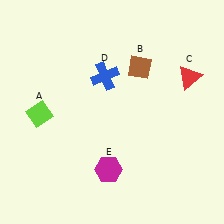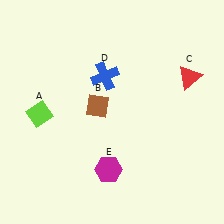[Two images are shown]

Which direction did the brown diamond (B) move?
The brown diamond (B) moved left.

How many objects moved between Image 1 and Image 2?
1 object moved between the two images.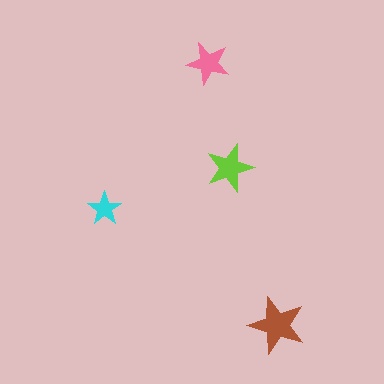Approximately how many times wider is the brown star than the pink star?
About 1.5 times wider.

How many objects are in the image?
There are 4 objects in the image.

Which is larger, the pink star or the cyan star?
The pink one.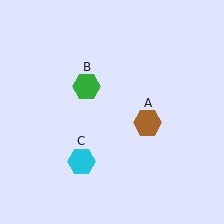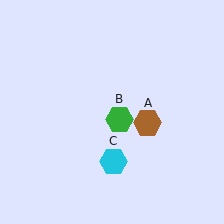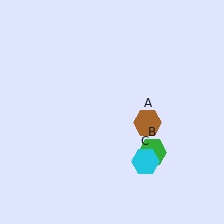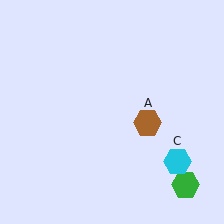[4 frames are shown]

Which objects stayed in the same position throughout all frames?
Brown hexagon (object A) remained stationary.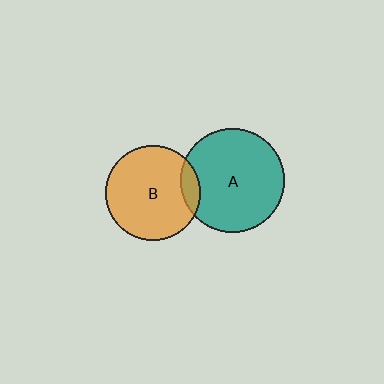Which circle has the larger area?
Circle A (teal).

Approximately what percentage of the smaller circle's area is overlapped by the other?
Approximately 10%.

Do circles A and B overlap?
Yes.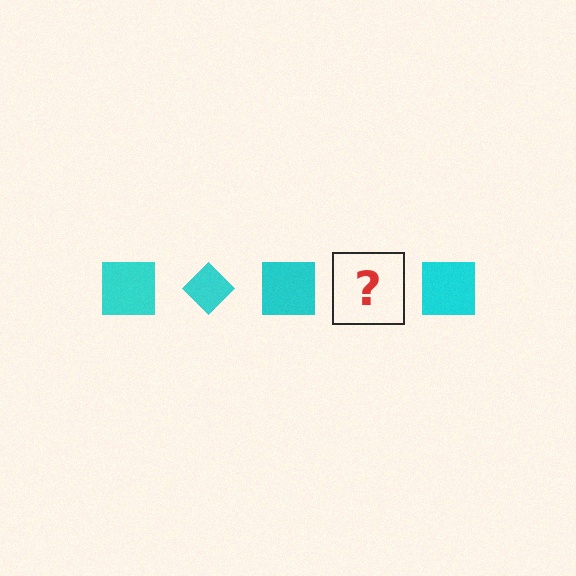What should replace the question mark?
The question mark should be replaced with a cyan diamond.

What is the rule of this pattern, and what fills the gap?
The rule is that the pattern cycles through square, diamond shapes in cyan. The gap should be filled with a cyan diamond.